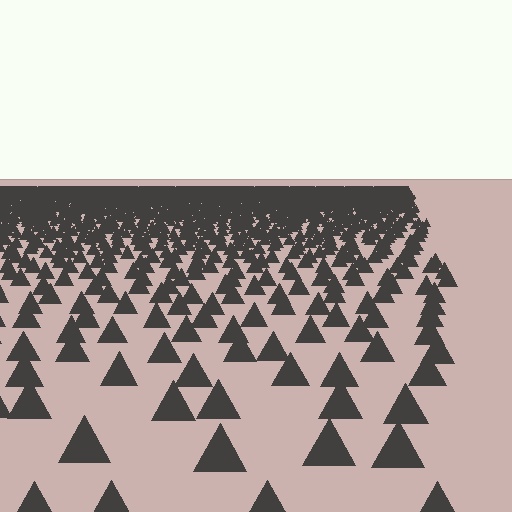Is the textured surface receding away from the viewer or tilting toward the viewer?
The surface is receding away from the viewer. Texture elements get smaller and denser toward the top.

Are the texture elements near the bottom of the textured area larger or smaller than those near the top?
Larger. Near the bottom, elements are closer to the viewer and appear at a bigger on-screen size.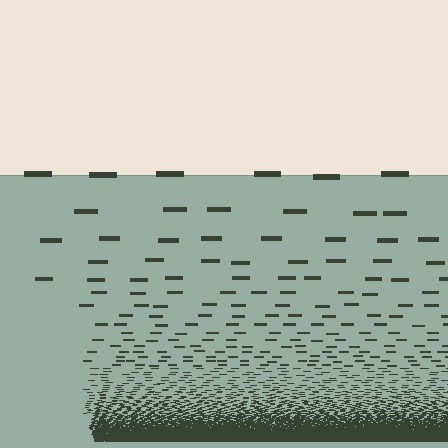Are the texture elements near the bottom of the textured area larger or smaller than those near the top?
Smaller. The gradient is inverted — elements near the bottom are smaller and denser.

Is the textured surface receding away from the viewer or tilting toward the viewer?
The surface appears to tilt toward the viewer. Texture elements get larger and sparser toward the top.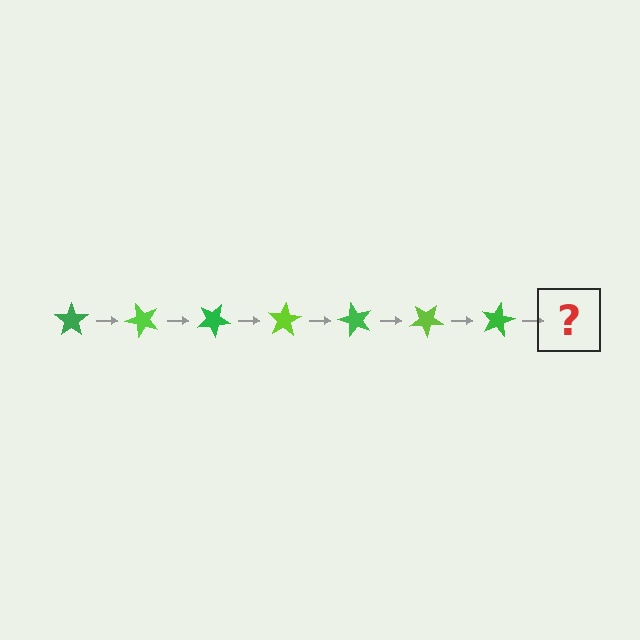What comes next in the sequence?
The next element should be a lime star, rotated 350 degrees from the start.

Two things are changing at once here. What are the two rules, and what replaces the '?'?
The two rules are that it rotates 50 degrees each step and the color cycles through green and lime. The '?' should be a lime star, rotated 350 degrees from the start.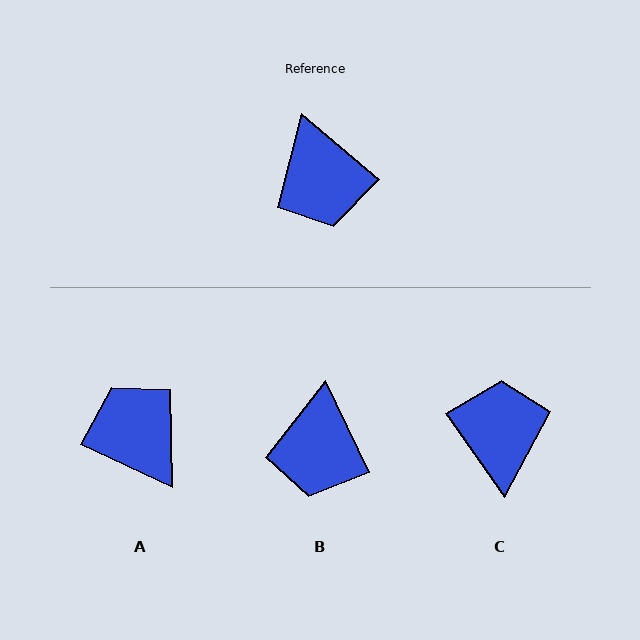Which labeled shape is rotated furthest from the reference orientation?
C, about 166 degrees away.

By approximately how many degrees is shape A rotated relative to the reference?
Approximately 165 degrees clockwise.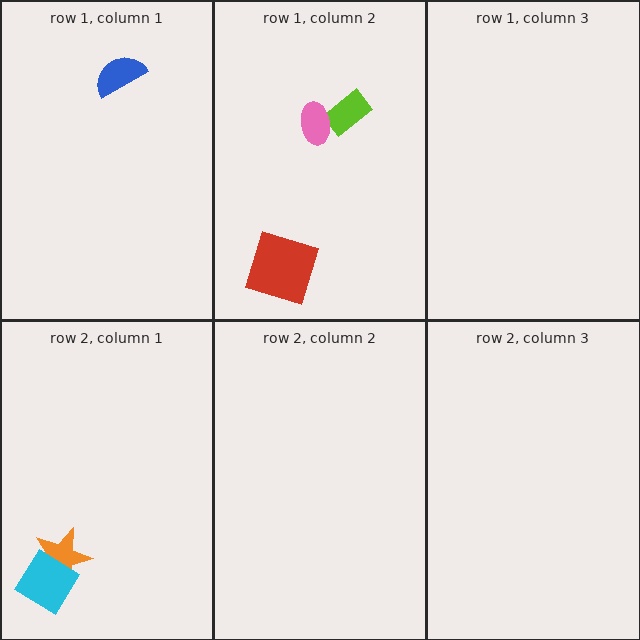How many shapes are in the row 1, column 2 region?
3.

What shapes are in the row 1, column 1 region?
The blue semicircle.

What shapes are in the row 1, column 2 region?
The red square, the lime rectangle, the pink ellipse.